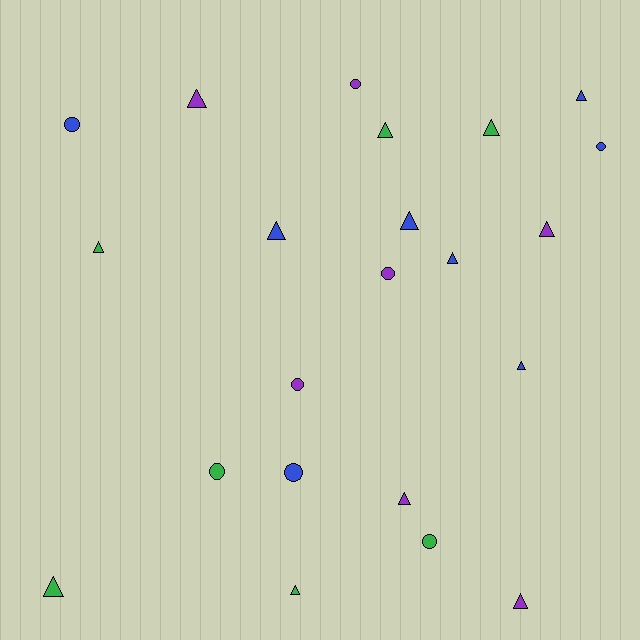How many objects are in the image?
There are 22 objects.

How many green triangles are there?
There are 5 green triangles.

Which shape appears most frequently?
Triangle, with 14 objects.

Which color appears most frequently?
Blue, with 8 objects.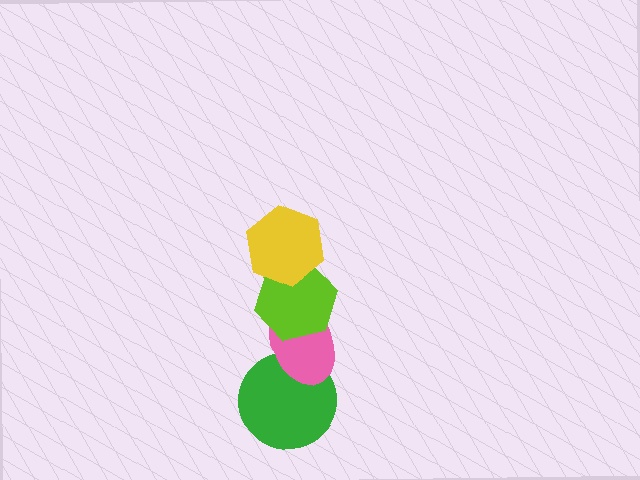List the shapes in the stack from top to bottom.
From top to bottom: the yellow hexagon, the lime hexagon, the pink ellipse, the green circle.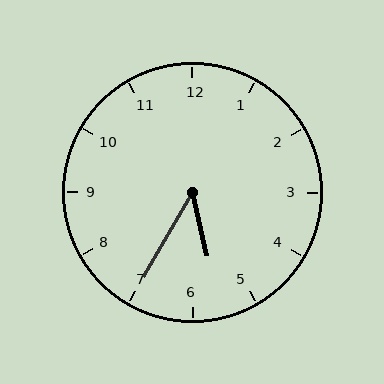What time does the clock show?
5:35.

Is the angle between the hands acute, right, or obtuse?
It is acute.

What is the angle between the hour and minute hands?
Approximately 42 degrees.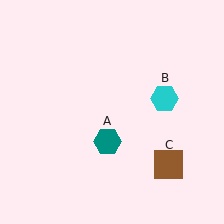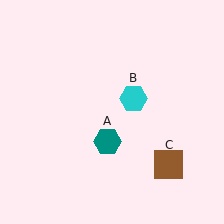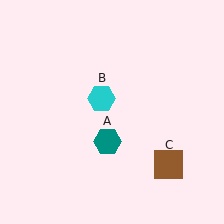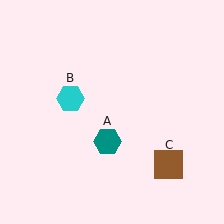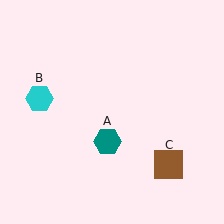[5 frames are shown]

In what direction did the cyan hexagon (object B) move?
The cyan hexagon (object B) moved left.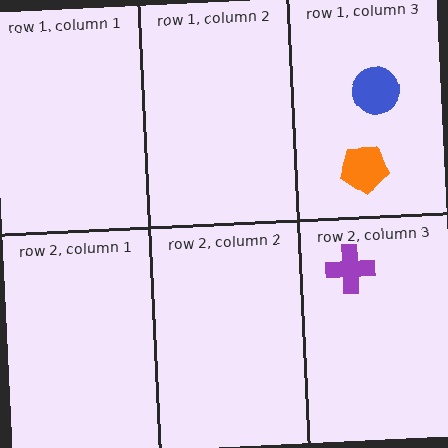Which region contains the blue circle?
The row 1, column 3 region.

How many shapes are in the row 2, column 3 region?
1.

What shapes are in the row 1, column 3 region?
The orange pentagon, the blue circle.